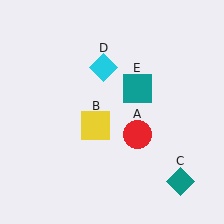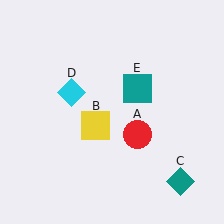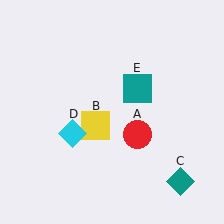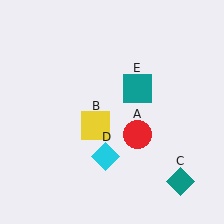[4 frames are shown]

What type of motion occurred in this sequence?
The cyan diamond (object D) rotated counterclockwise around the center of the scene.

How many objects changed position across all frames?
1 object changed position: cyan diamond (object D).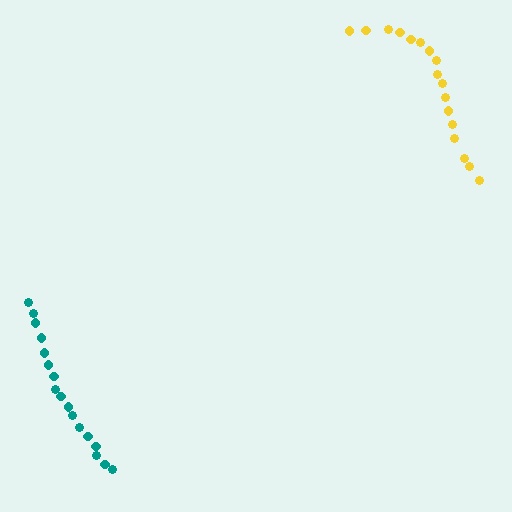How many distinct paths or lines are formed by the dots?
There are 2 distinct paths.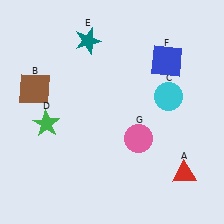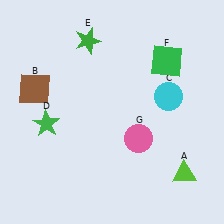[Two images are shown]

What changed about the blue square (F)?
In Image 1, F is blue. In Image 2, it changed to green.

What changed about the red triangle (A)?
In Image 1, A is red. In Image 2, it changed to lime.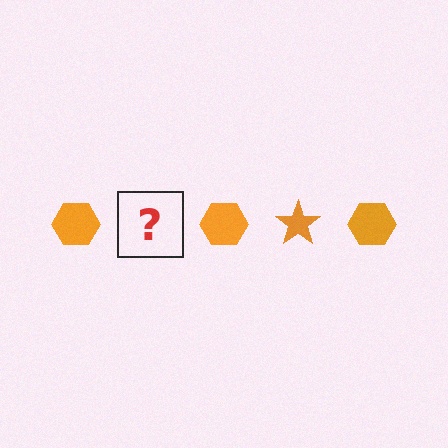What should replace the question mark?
The question mark should be replaced with an orange star.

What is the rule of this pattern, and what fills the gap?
The rule is that the pattern cycles through hexagon, star shapes in orange. The gap should be filled with an orange star.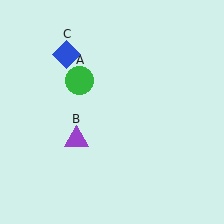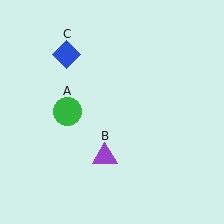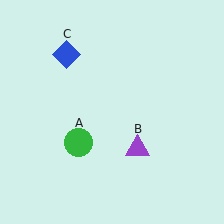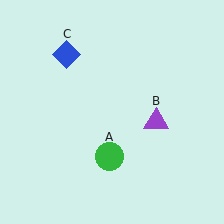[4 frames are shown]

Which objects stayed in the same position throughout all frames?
Blue diamond (object C) remained stationary.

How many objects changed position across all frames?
2 objects changed position: green circle (object A), purple triangle (object B).